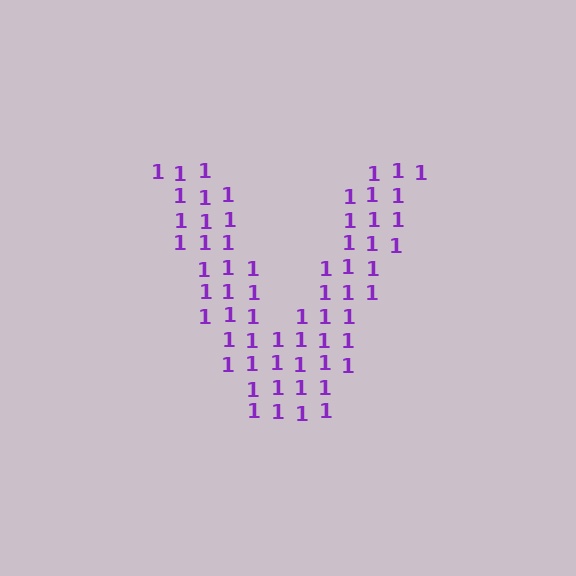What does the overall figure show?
The overall figure shows the letter V.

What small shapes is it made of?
It is made of small digit 1's.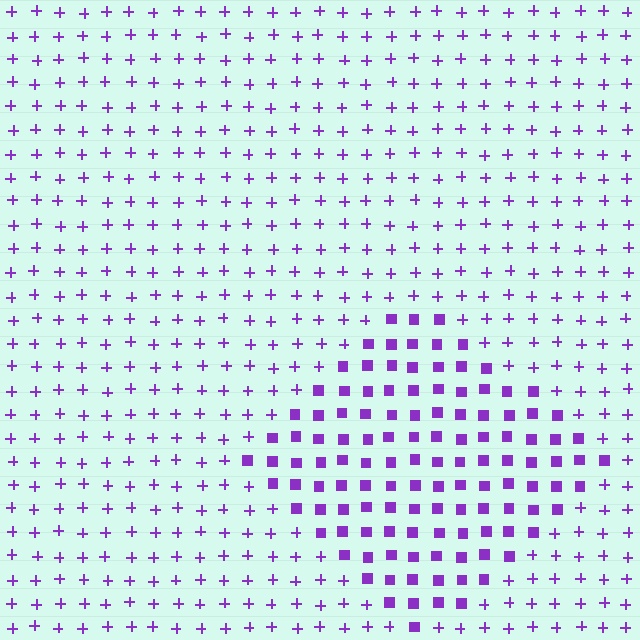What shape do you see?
I see a diamond.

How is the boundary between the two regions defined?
The boundary is defined by a change in element shape: squares inside vs. plus signs outside. All elements share the same color and spacing.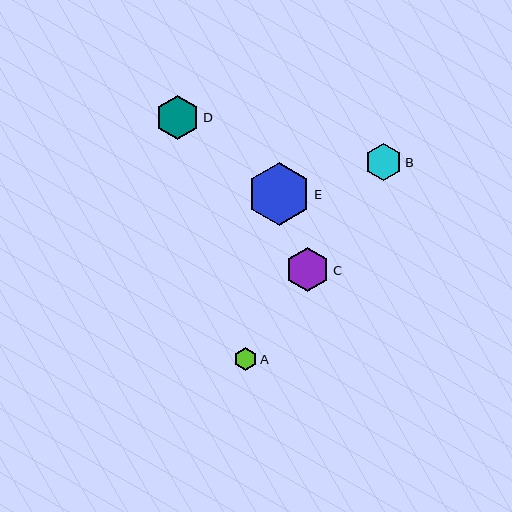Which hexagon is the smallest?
Hexagon A is the smallest with a size of approximately 22 pixels.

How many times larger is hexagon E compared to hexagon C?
Hexagon E is approximately 1.4 times the size of hexagon C.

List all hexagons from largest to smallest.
From largest to smallest: E, C, D, B, A.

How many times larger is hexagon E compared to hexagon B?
Hexagon E is approximately 1.7 times the size of hexagon B.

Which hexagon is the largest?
Hexagon E is the largest with a size of approximately 63 pixels.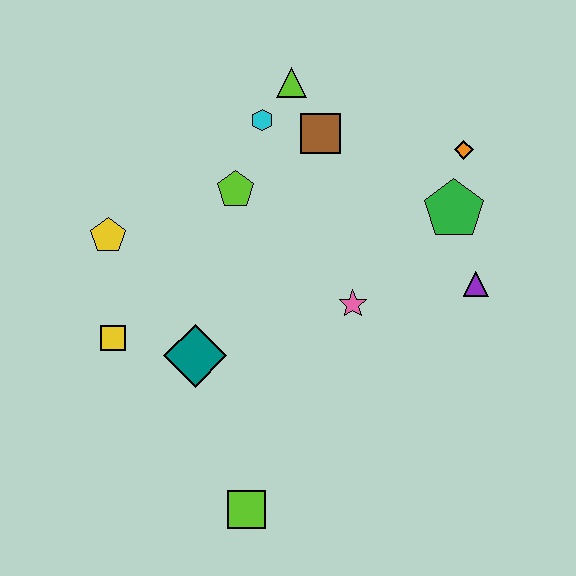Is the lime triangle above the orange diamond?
Yes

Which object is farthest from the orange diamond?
The lime square is farthest from the orange diamond.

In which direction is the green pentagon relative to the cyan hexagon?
The green pentagon is to the right of the cyan hexagon.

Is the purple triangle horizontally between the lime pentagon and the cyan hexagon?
No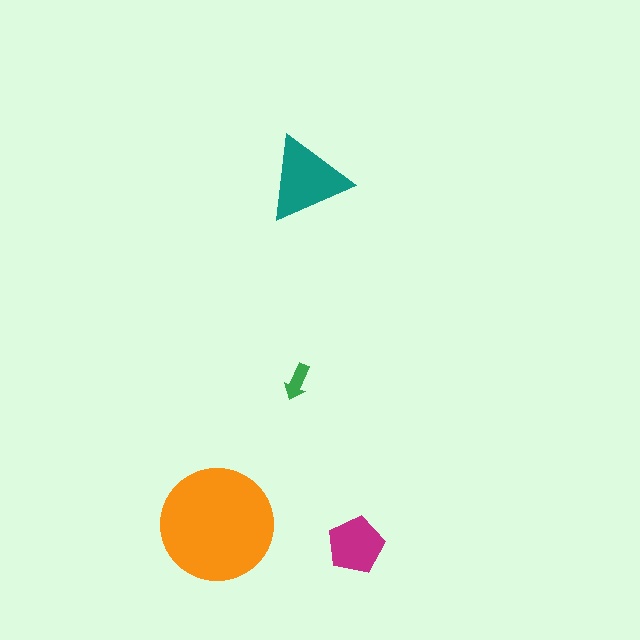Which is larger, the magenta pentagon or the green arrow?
The magenta pentagon.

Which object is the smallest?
The green arrow.